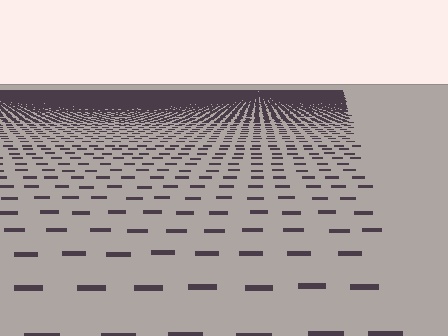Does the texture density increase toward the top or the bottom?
Density increases toward the top.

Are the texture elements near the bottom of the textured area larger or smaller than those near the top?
Larger. Near the bottom, elements are closer to the viewer and appear at a bigger on-screen size.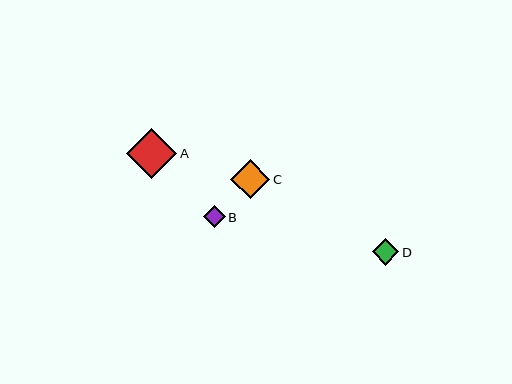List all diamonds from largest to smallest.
From largest to smallest: A, C, D, B.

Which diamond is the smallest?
Diamond B is the smallest with a size of approximately 22 pixels.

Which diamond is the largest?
Diamond A is the largest with a size of approximately 50 pixels.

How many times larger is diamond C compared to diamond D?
Diamond C is approximately 1.5 times the size of diamond D.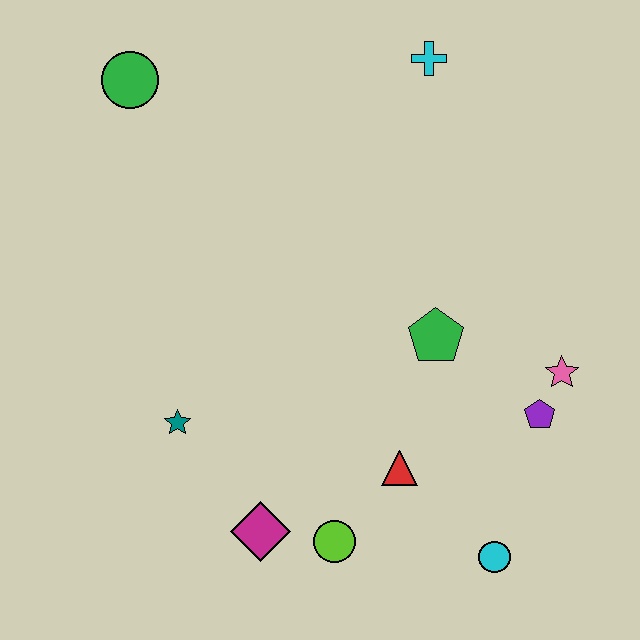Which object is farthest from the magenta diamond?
The cyan cross is farthest from the magenta diamond.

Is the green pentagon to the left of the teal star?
No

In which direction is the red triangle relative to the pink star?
The red triangle is to the left of the pink star.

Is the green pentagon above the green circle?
No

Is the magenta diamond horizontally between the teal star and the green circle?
No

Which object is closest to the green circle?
The cyan cross is closest to the green circle.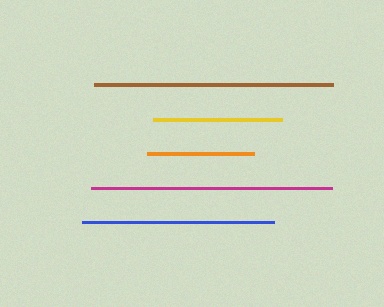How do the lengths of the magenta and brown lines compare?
The magenta and brown lines are approximately the same length.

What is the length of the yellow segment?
The yellow segment is approximately 129 pixels long.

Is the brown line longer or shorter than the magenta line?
The magenta line is longer than the brown line.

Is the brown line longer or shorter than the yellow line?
The brown line is longer than the yellow line.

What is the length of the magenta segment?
The magenta segment is approximately 241 pixels long.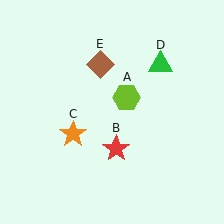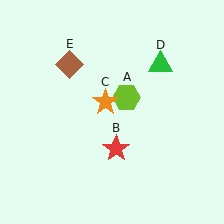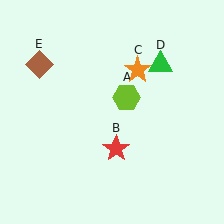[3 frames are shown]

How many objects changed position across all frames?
2 objects changed position: orange star (object C), brown diamond (object E).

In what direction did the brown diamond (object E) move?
The brown diamond (object E) moved left.